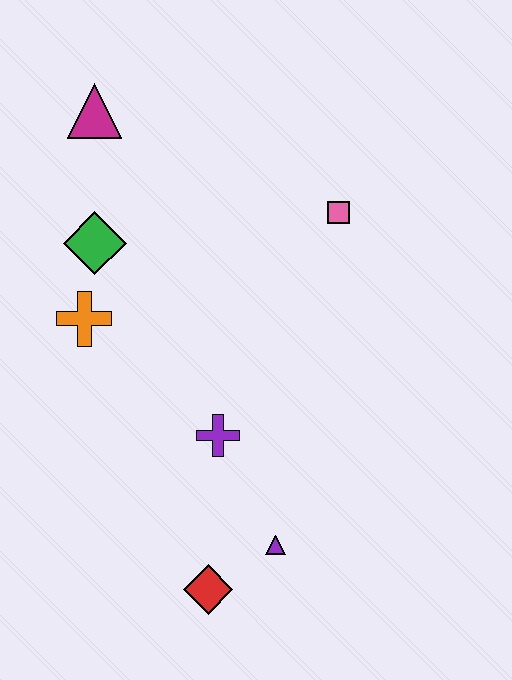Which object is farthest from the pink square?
The red diamond is farthest from the pink square.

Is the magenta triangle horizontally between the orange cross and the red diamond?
Yes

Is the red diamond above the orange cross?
No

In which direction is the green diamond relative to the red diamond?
The green diamond is above the red diamond.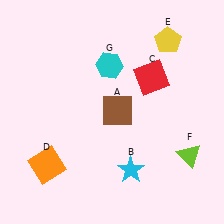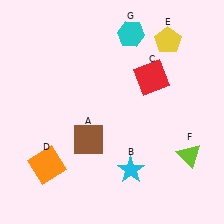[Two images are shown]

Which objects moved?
The objects that moved are: the brown square (A), the cyan hexagon (G).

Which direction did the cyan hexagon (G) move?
The cyan hexagon (G) moved up.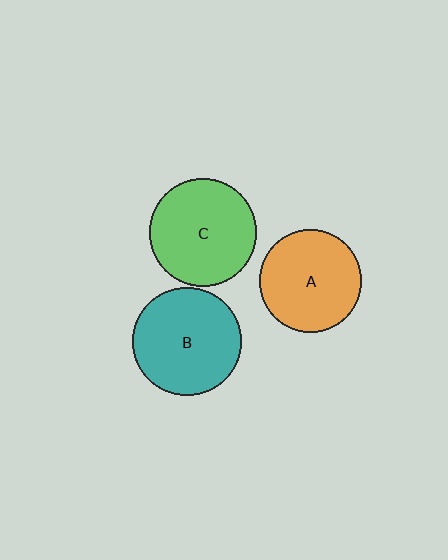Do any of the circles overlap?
No, none of the circles overlap.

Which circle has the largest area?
Circle B (teal).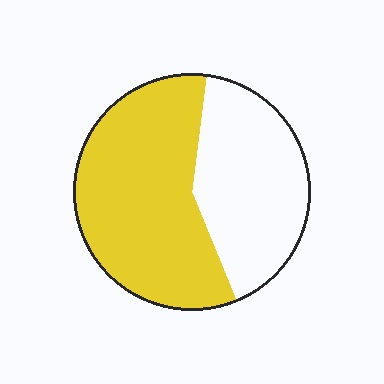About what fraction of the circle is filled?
About three fifths (3/5).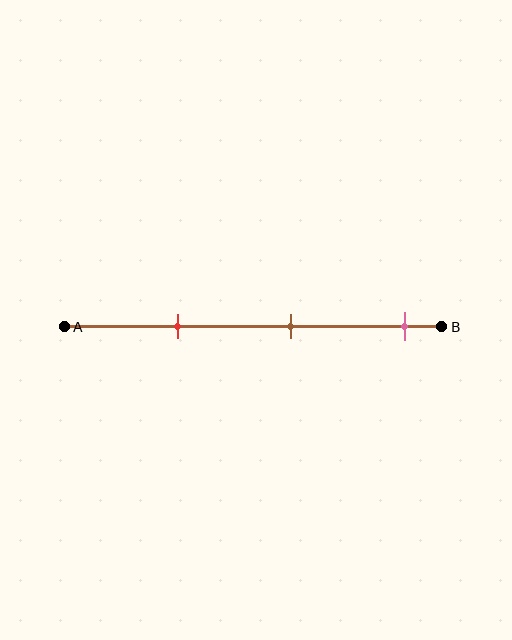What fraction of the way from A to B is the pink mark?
The pink mark is approximately 90% (0.9) of the way from A to B.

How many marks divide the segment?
There are 3 marks dividing the segment.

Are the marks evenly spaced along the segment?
Yes, the marks are approximately evenly spaced.